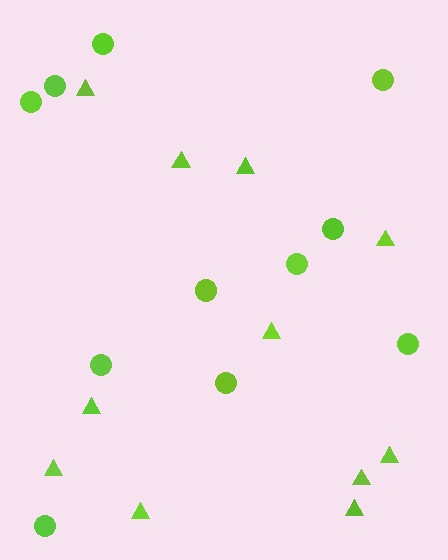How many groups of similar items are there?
There are 2 groups: one group of triangles (11) and one group of circles (11).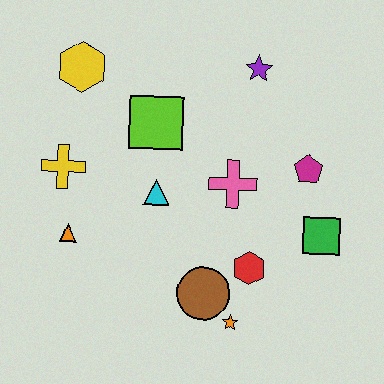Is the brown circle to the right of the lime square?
Yes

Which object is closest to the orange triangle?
The yellow cross is closest to the orange triangle.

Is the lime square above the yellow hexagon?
No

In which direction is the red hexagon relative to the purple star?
The red hexagon is below the purple star.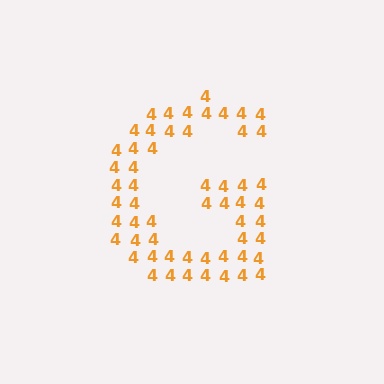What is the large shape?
The large shape is the letter G.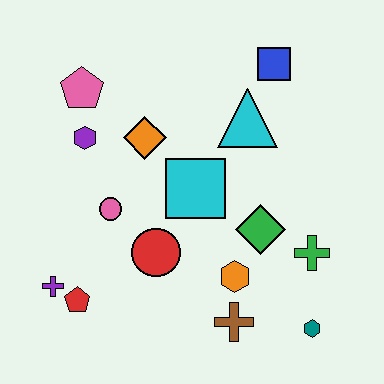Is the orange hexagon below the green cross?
Yes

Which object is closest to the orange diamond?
The purple hexagon is closest to the orange diamond.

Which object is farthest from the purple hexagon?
The teal hexagon is farthest from the purple hexagon.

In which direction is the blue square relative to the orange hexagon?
The blue square is above the orange hexagon.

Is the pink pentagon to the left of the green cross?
Yes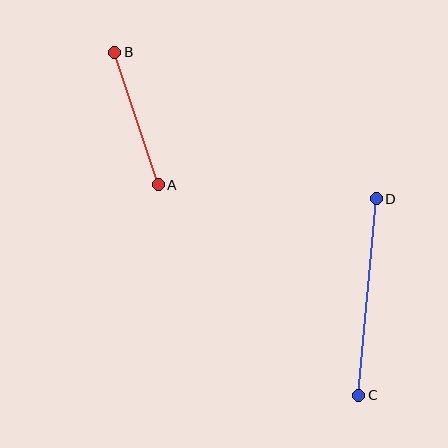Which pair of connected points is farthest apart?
Points C and D are farthest apart.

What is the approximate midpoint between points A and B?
The midpoint is at approximately (136, 118) pixels.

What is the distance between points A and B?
The distance is approximately 139 pixels.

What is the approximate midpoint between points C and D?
The midpoint is at approximately (367, 297) pixels.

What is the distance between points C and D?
The distance is approximately 197 pixels.